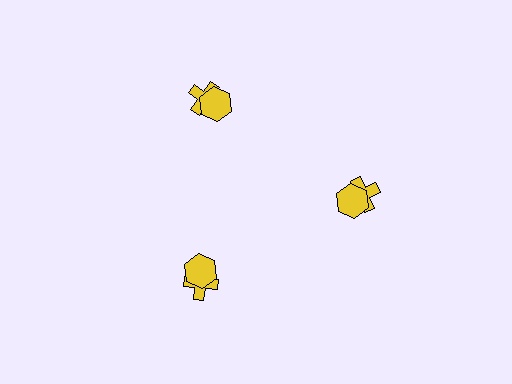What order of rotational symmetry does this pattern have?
This pattern has 3-fold rotational symmetry.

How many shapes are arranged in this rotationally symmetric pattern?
There are 6 shapes, arranged in 3 groups of 2.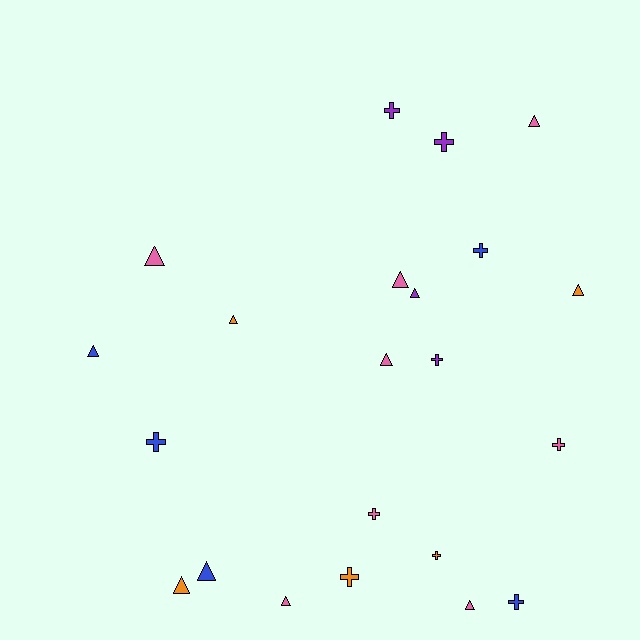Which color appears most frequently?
Pink, with 8 objects.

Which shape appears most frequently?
Triangle, with 12 objects.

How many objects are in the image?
There are 22 objects.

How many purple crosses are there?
There are 3 purple crosses.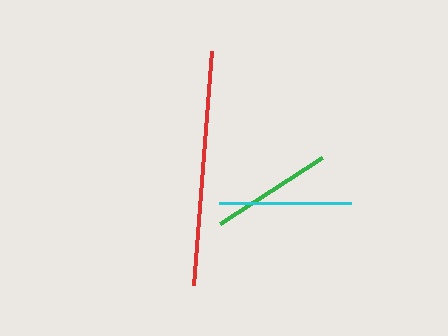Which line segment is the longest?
The red line is the longest at approximately 234 pixels.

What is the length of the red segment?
The red segment is approximately 234 pixels long.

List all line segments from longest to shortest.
From longest to shortest: red, cyan, green.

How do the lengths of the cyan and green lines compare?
The cyan and green lines are approximately the same length.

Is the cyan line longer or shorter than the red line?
The red line is longer than the cyan line.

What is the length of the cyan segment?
The cyan segment is approximately 132 pixels long.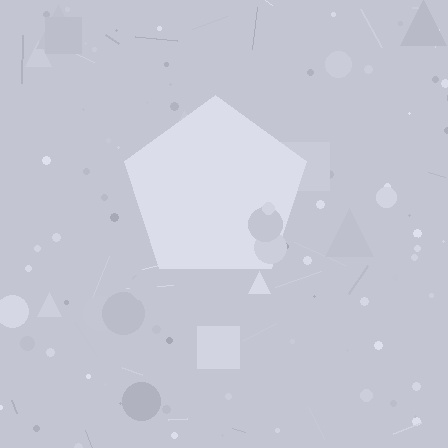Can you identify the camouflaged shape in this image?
The camouflaged shape is a pentagon.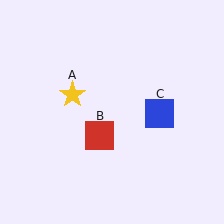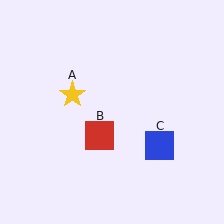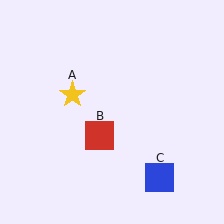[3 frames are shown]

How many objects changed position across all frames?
1 object changed position: blue square (object C).